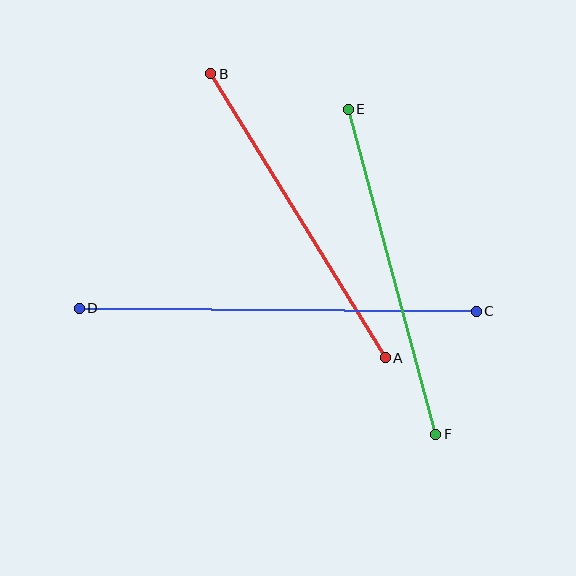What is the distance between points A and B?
The distance is approximately 333 pixels.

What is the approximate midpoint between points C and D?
The midpoint is at approximately (278, 310) pixels.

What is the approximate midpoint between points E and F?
The midpoint is at approximately (392, 272) pixels.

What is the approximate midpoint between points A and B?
The midpoint is at approximately (298, 216) pixels.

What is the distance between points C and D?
The distance is approximately 397 pixels.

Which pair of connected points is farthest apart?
Points C and D are farthest apart.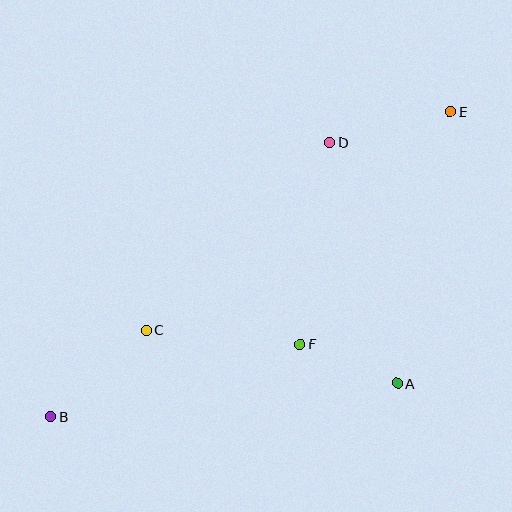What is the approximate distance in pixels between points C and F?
The distance between C and F is approximately 155 pixels.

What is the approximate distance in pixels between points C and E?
The distance between C and E is approximately 375 pixels.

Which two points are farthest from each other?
Points B and E are farthest from each other.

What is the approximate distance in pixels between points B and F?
The distance between B and F is approximately 260 pixels.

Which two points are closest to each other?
Points A and F are closest to each other.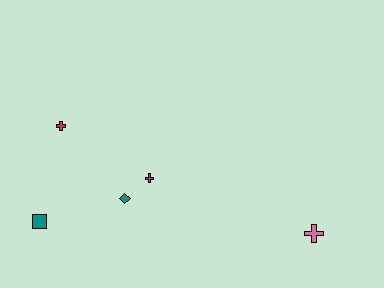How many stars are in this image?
There are no stars.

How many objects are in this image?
There are 5 objects.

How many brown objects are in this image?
There are no brown objects.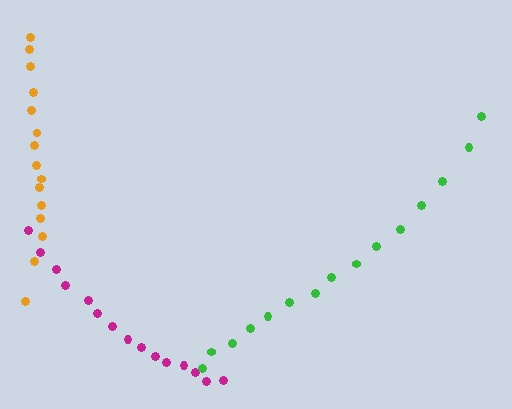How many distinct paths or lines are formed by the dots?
There are 3 distinct paths.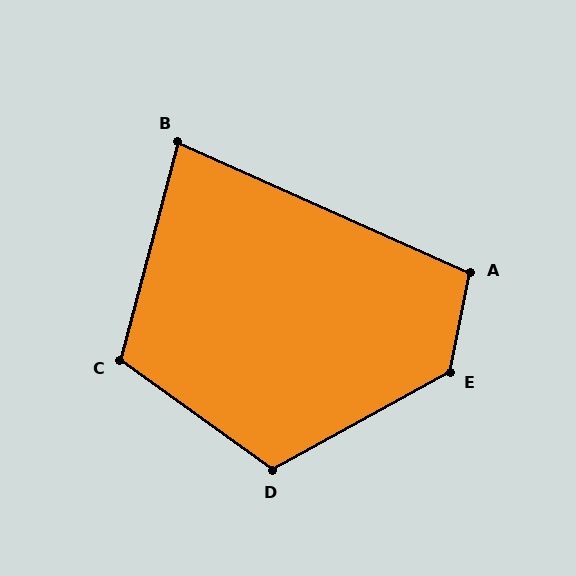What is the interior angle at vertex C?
Approximately 111 degrees (obtuse).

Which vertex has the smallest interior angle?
B, at approximately 81 degrees.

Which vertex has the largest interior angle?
E, at approximately 130 degrees.